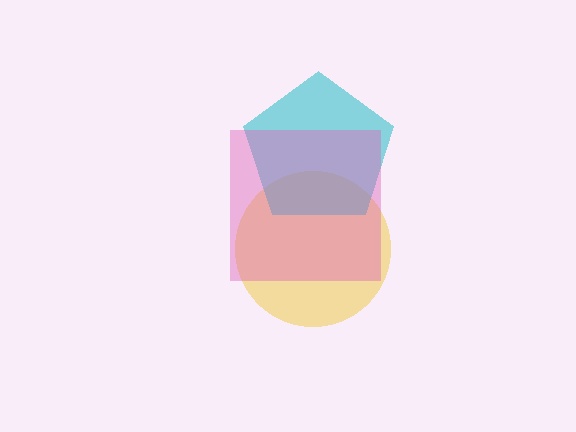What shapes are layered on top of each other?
The layered shapes are: a yellow circle, a cyan pentagon, a pink square.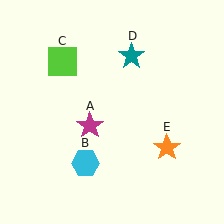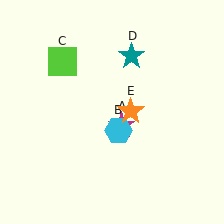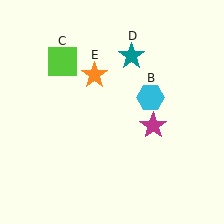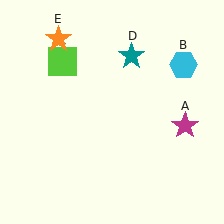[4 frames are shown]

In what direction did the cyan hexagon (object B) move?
The cyan hexagon (object B) moved up and to the right.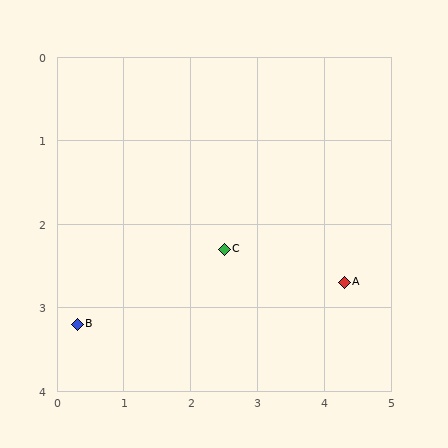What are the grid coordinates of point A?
Point A is at approximately (4.3, 2.7).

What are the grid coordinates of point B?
Point B is at approximately (0.3, 3.2).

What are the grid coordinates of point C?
Point C is at approximately (2.5, 2.3).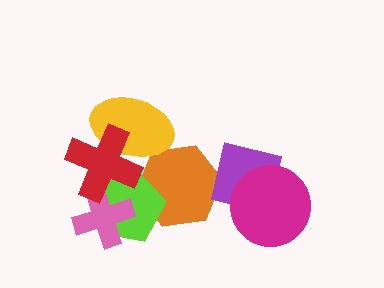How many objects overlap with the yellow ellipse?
2 objects overlap with the yellow ellipse.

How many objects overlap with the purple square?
1 object overlaps with the purple square.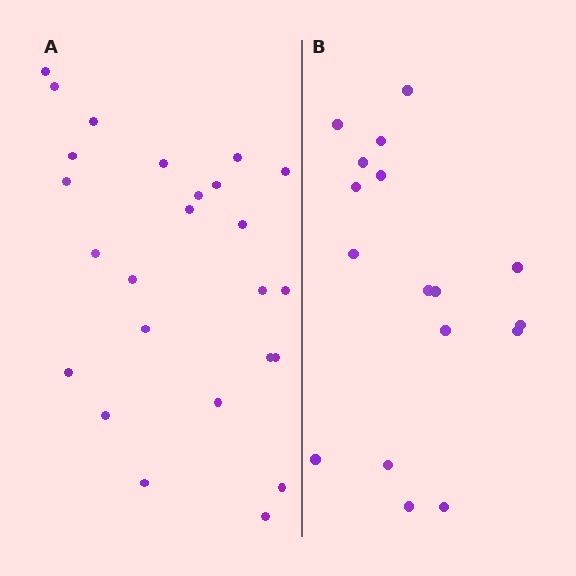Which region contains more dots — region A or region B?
Region A (the left region) has more dots.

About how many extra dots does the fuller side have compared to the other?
Region A has roughly 8 or so more dots than region B.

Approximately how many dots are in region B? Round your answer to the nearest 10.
About 20 dots. (The exact count is 17, which rounds to 20.)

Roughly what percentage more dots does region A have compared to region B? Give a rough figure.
About 45% more.